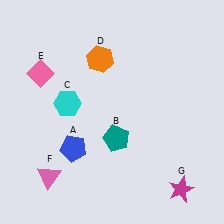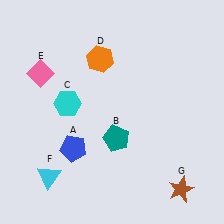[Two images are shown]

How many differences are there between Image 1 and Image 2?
There are 2 differences between the two images.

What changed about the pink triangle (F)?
In Image 1, F is pink. In Image 2, it changed to cyan.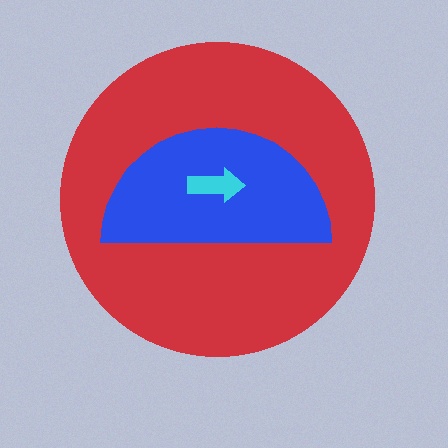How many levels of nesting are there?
3.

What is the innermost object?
The cyan arrow.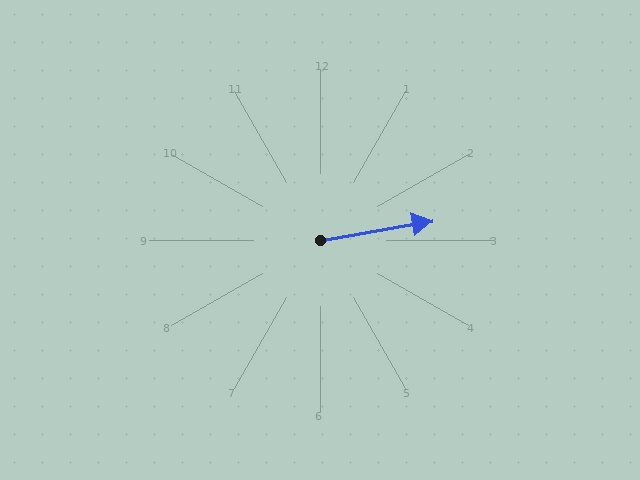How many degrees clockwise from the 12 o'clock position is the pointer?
Approximately 80 degrees.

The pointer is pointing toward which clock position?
Roughly 3 o'clock.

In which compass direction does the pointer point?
East.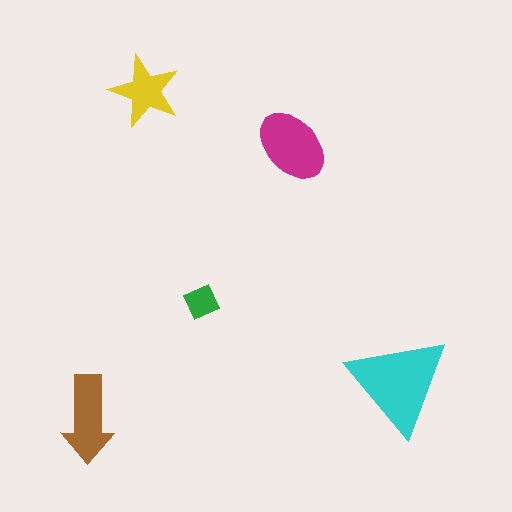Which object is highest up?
The yellow star is topmost.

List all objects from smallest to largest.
The green square, the yellow star, the brown arrow, the magenta ellipse, the cyan triangle.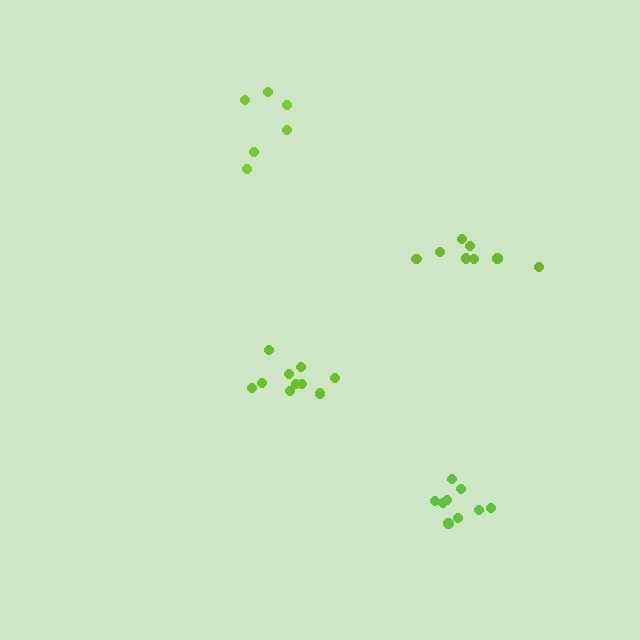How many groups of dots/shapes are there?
There are 4 groups.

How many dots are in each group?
Group 1: 8 dots, Group 2: 10 dots, Group 3: 9 dots, Group 4: 6 dots (33 total).